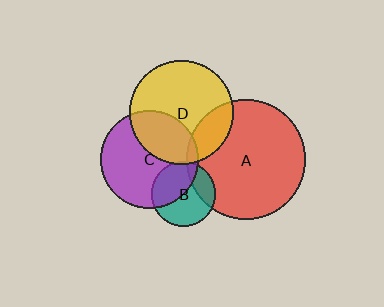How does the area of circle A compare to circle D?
Approximately 1.3 times.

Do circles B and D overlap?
Yes.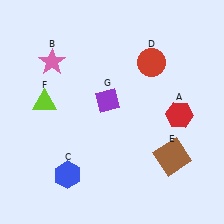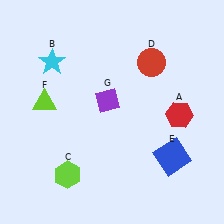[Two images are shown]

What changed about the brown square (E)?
In Image 1, E is brown. In Image 2, it changed to blue.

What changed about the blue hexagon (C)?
In Image 1, C is blue. In Image 2, it changed to lime.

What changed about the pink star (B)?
In Image 1, B is pink. In Image 2, it changed to cyan.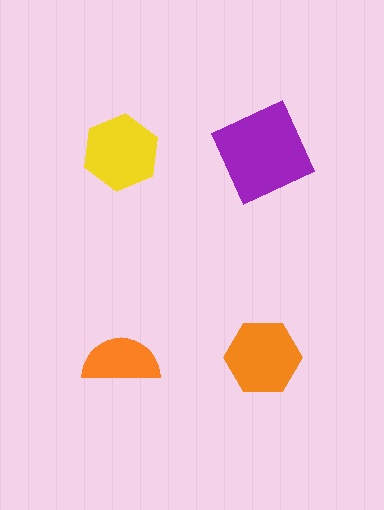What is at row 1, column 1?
A yellow hexagon.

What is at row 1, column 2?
A purple square.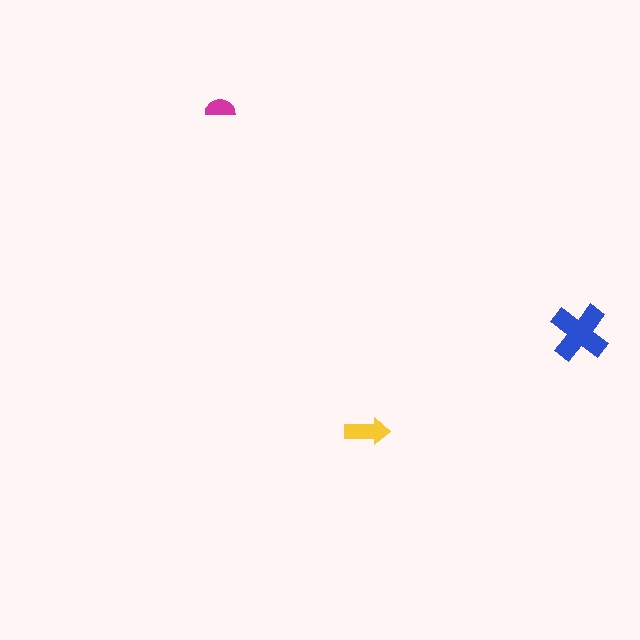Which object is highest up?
The magenta semicircle is topmost.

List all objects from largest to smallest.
The blue cross, the yellow arrow, the magenta semicircle.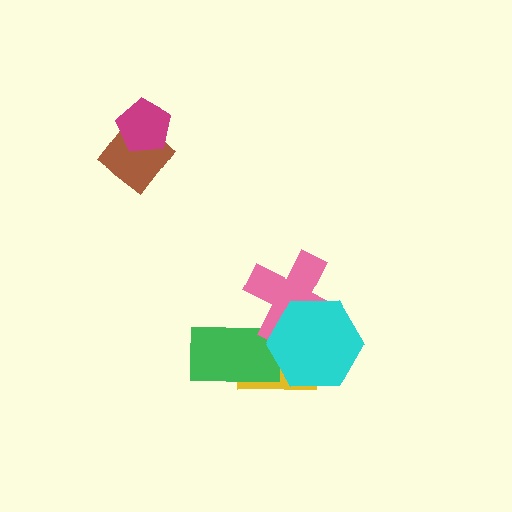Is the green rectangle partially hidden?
Yes, it is partially covered by another shape.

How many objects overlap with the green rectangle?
3 objects overlap with the green rectangle.